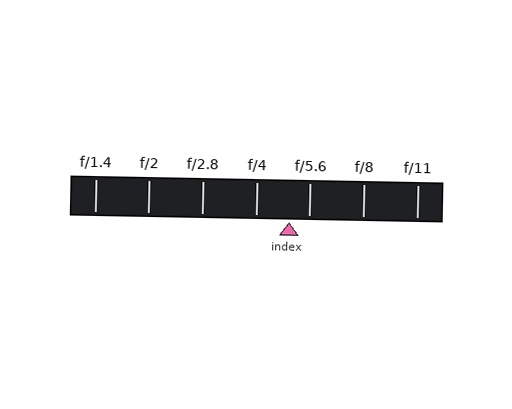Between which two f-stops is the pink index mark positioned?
The index mark is between f/4 and f/5.6.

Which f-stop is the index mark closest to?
The index mark is closest to f/5.6.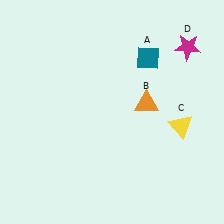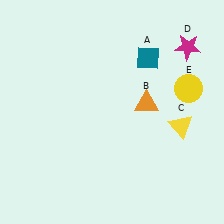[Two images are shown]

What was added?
A yellow circle (E) was added in Image 2.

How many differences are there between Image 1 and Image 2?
There is 1 difference between the two images.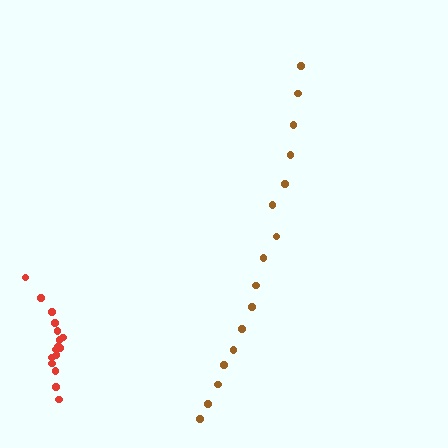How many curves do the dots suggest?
There are 2 distinct paths.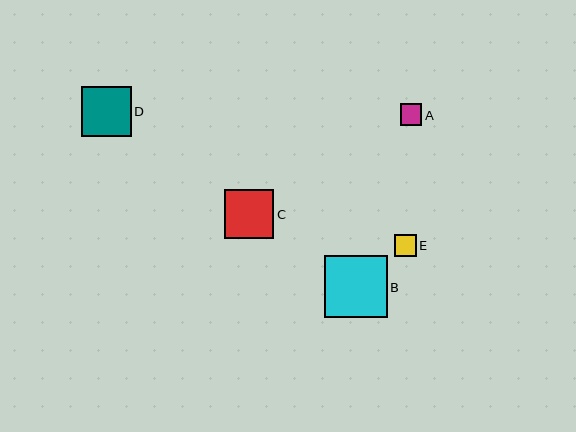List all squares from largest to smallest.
From largest to smallest: B, D, C, E, A.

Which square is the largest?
Square B is the largest with a size of approximately 62 pixels.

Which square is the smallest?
Square A is the smallest with a size of approximately 21 pixels.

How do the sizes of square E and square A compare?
Square E and square A are approximately the same size.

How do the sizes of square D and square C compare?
Square D and square C are approximately the same size.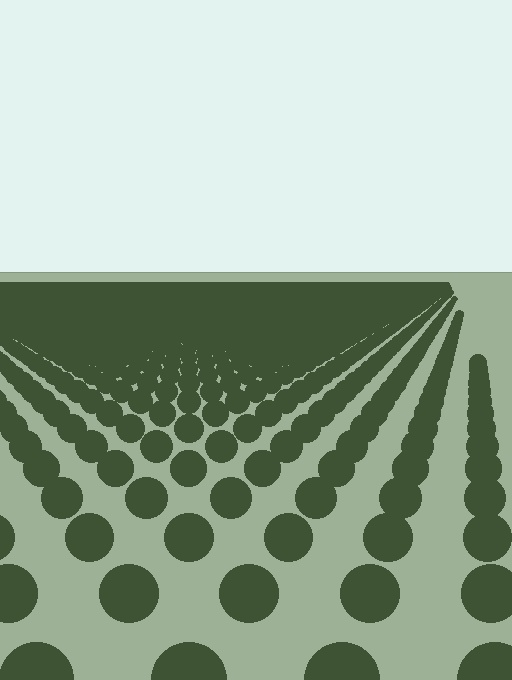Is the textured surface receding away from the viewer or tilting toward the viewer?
The surface is receding away from the viewer. Texture elements get smaller and denser toward the top.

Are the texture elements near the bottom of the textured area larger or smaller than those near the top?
Larger. Near the bottom, elements are closer to the viewer and appear at a bigger on-screen size.